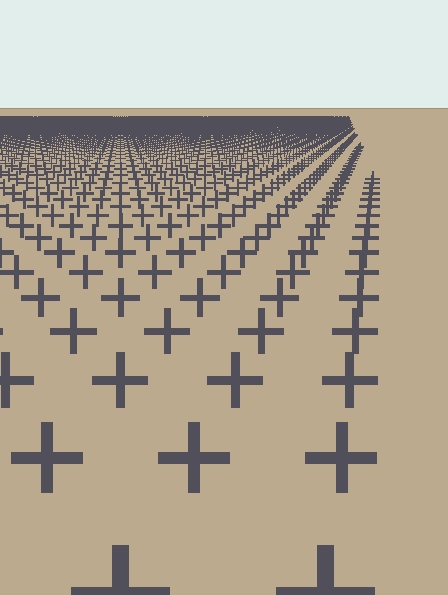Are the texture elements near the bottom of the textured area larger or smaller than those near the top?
Larger. Near the bottom, elements are closer to the viewer and appear at a bigger on-screen size.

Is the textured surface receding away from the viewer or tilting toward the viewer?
The surface is receding away from the viewer. Texture elements get smaller and denser toward the top.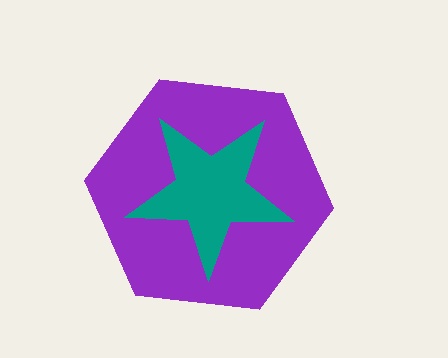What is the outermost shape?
The purple hexagon.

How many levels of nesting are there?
2.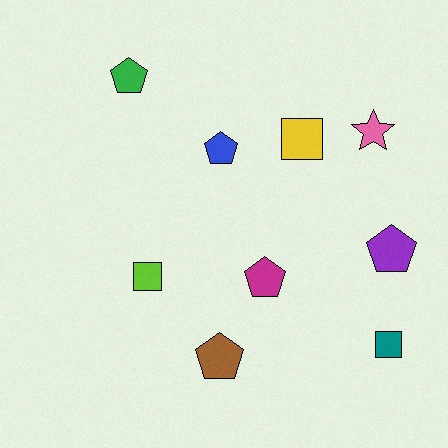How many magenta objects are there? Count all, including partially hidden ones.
There is 1 magenta object.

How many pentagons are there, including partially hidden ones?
There are 5 pentagons.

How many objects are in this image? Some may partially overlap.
There are 9 objects.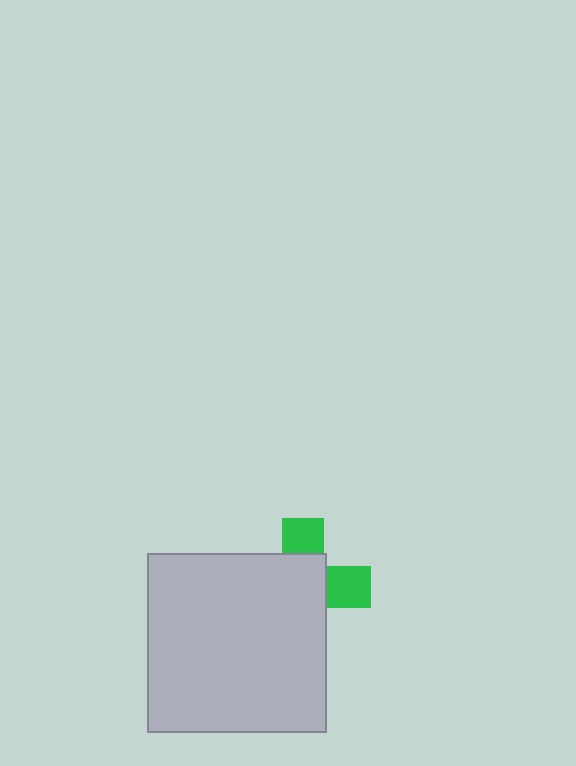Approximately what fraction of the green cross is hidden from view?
Roughly 66% of the green cross is hidden behind the light gray square.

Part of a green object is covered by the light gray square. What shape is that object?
It is a cross.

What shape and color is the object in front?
The object in front is a light gray square.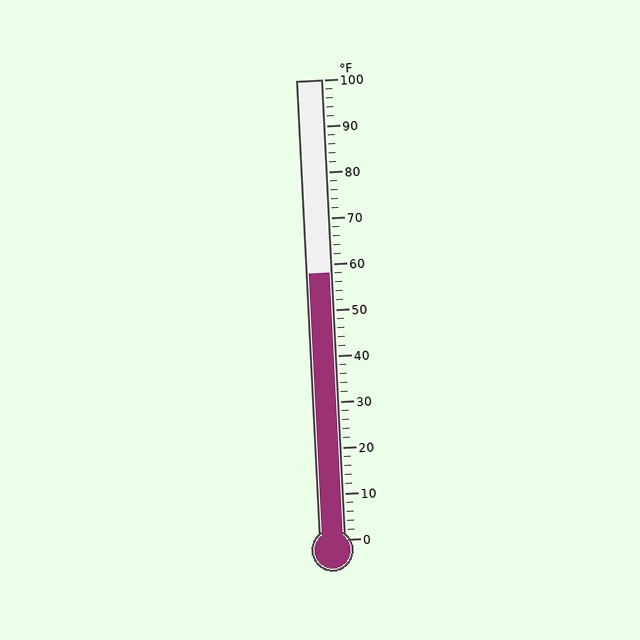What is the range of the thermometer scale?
The thermometer scale ranges from 0°F to 100°F.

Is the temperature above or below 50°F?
The temperature is above 50°F.